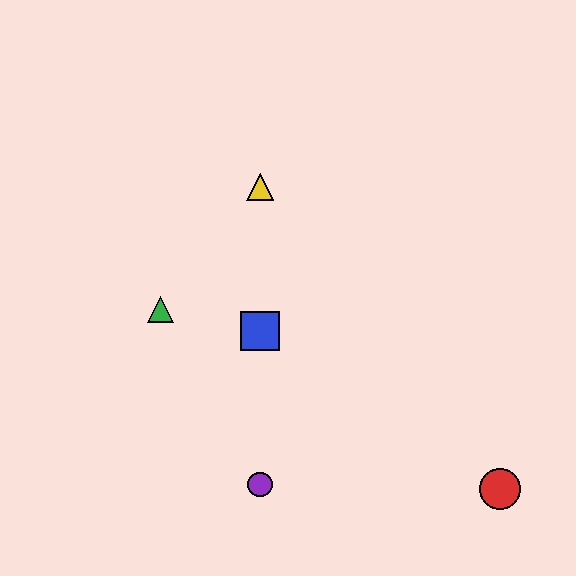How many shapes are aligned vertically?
3 shapes (the blue square, the yellow triangle, the purple circle) are aligned vertically.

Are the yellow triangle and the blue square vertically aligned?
Yes, both are at x≈260.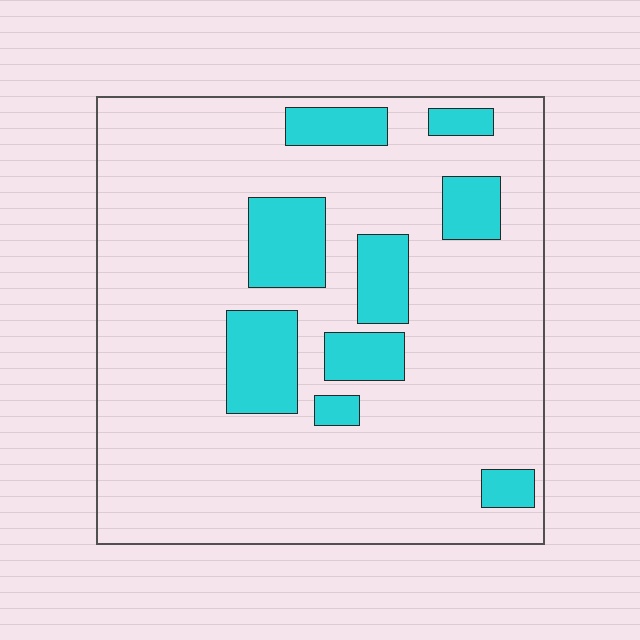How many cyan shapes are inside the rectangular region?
9.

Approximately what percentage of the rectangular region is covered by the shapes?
Approximately 20%.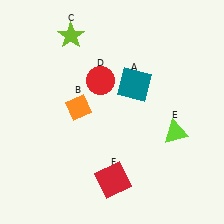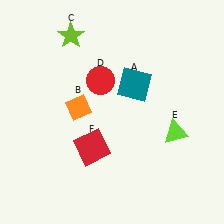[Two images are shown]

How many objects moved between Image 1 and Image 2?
1 object moved between the two images.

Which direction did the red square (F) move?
The red square (F) moved up.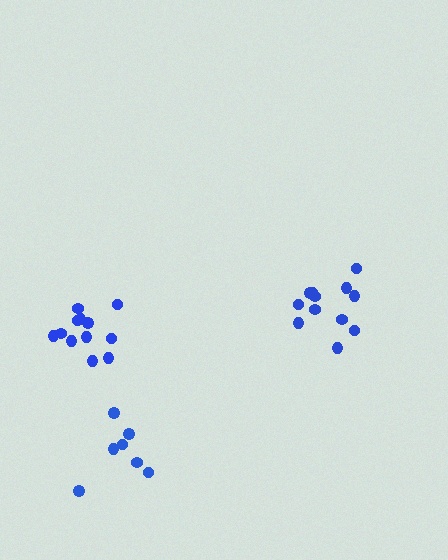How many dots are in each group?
Group 1: 7 dots, Group 2: 12 dots, Group 3: 12 dots (31 total).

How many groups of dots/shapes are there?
There are 3 groups.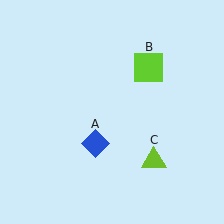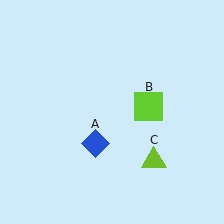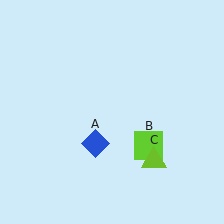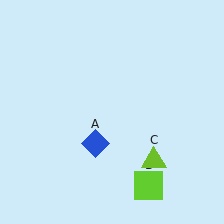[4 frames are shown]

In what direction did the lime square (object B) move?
The lime square (object B) moved down.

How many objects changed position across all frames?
1 object changed position: lime square (object B).